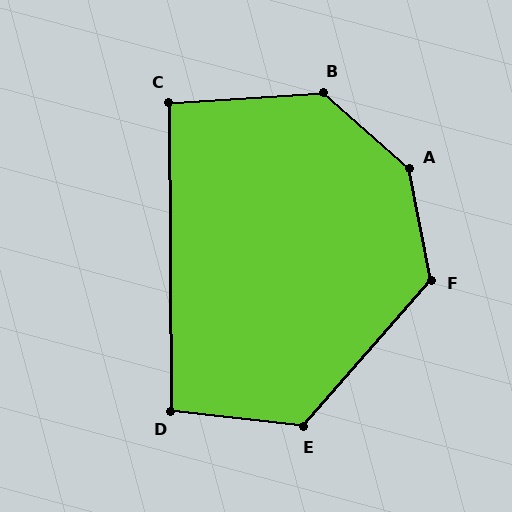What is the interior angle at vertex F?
Approximately 128 degrees (obtuse).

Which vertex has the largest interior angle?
A, at approximately 142 degrees.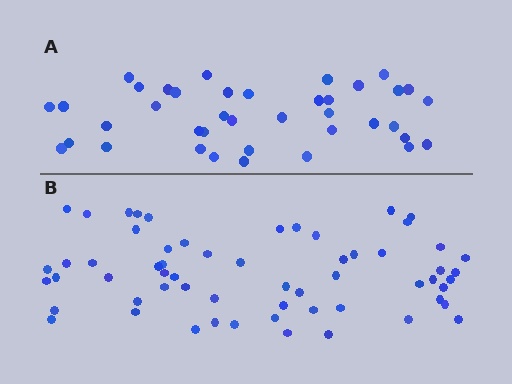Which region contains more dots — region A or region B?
Region B (the bottom region) has more dots.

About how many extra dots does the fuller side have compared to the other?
Region B has approximately 20 more dots than region A.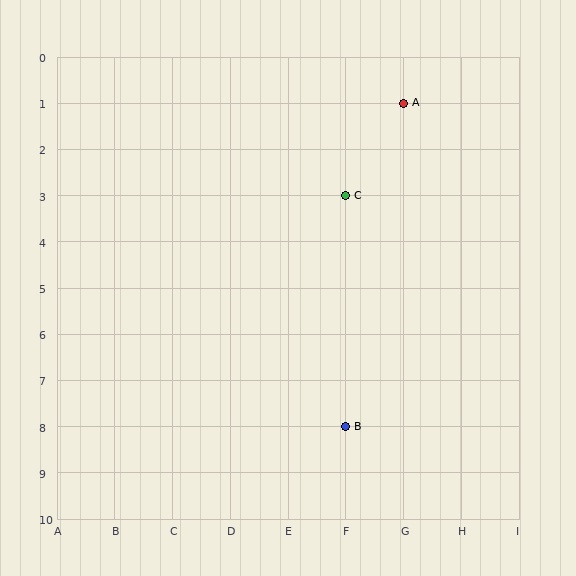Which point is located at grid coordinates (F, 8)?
Point B is at (F, 8).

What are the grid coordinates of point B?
Point B is at grid coordinates (F, 8).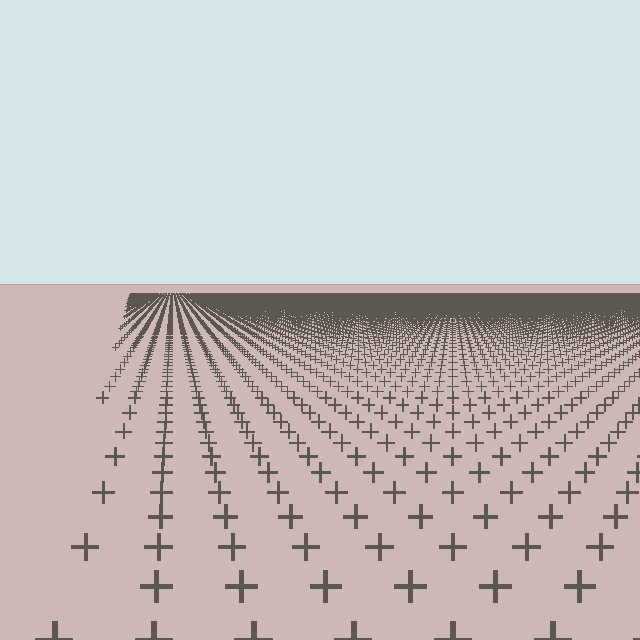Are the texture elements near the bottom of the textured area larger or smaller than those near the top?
Larger. Near the bottom, elements are closer to the viewer and appear at a bigger on-screen size.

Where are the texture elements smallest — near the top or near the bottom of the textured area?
Near the top.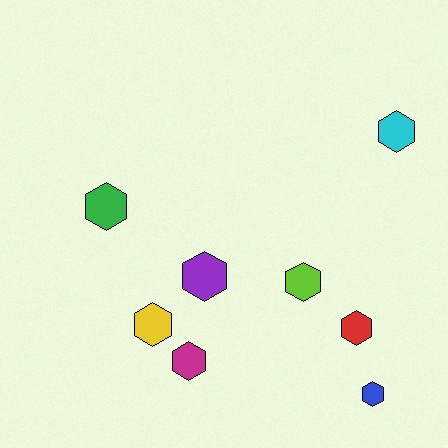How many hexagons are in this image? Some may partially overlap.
There are 8 hexagons.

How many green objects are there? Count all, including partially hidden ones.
There is 1 green object.